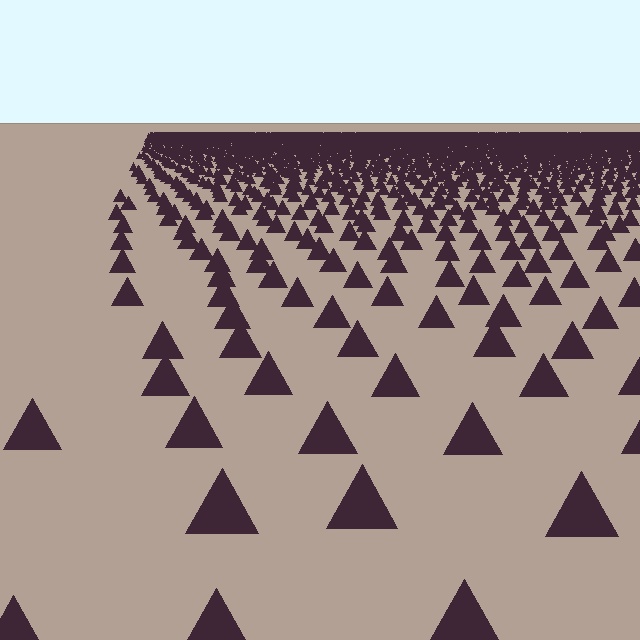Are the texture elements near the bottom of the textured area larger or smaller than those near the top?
Larger. Near the bottom, elements are closer to the viewer and appear at a bigger on-screen size.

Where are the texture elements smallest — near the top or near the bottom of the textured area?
Near the top.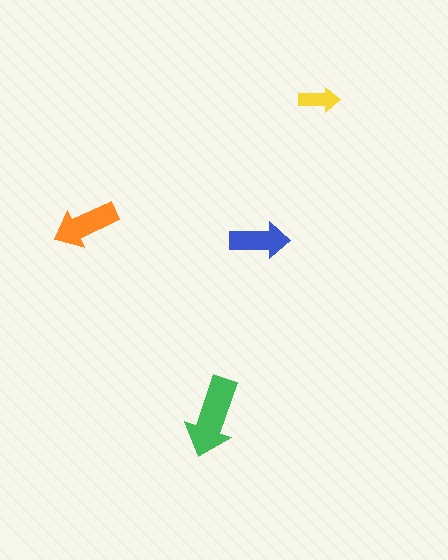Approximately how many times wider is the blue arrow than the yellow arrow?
About 1.5 times wider.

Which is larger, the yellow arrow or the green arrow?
The green one.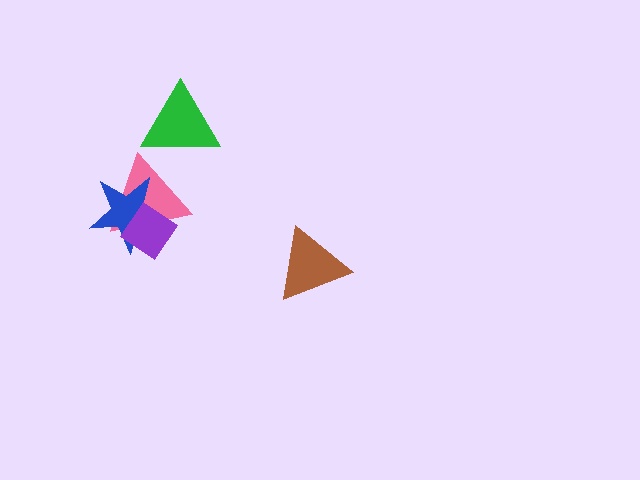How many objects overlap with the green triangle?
1 object overlaps with the green triangle.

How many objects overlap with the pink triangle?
3 objects overlap with the pink triangle.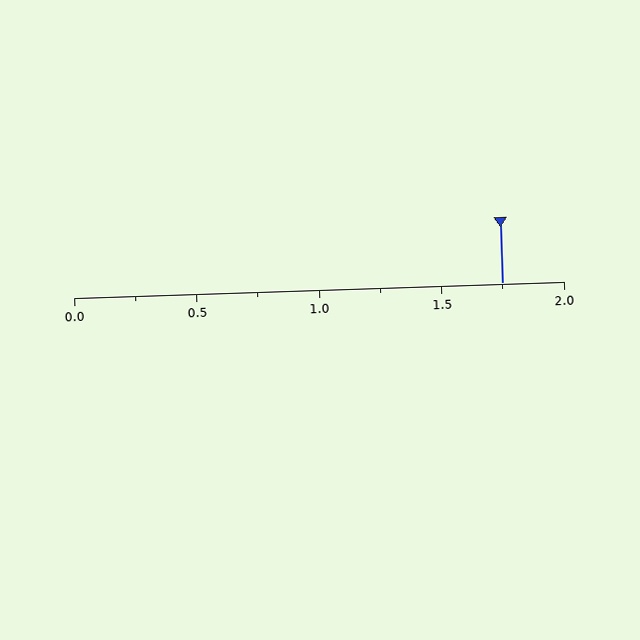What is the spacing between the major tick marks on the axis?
The major ticks are spaced 0.5 apart.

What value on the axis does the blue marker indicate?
The marker indicates approximately 1.75.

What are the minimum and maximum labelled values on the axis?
The axis runs from 0.0 to 2.0.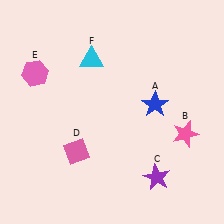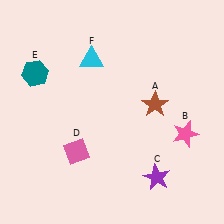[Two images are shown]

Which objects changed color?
A changed from blue to brown. E changed from pink to teal.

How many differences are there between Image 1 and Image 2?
There are 2 differences between the two images.